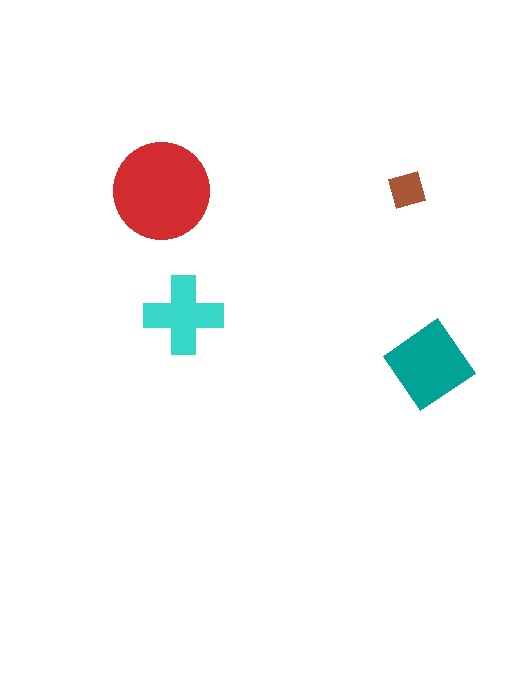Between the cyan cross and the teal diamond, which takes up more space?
The teal diamond.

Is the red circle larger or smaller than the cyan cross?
Larger.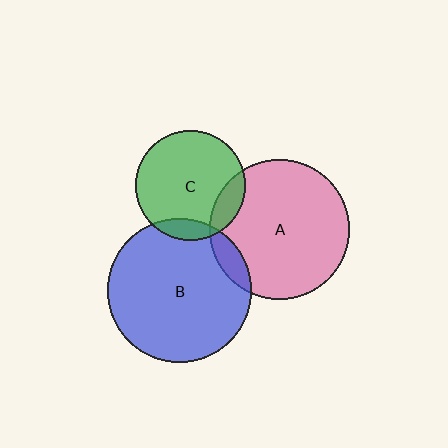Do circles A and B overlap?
Yes.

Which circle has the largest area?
Circle B (blue).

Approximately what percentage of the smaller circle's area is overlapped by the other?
Approximately 10%.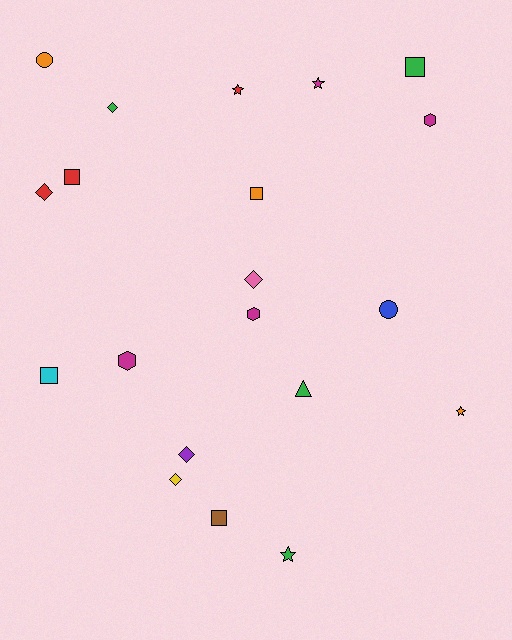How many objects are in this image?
There are 20 objects.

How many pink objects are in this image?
There is 1 pink object.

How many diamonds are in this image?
There are 5 diamonds.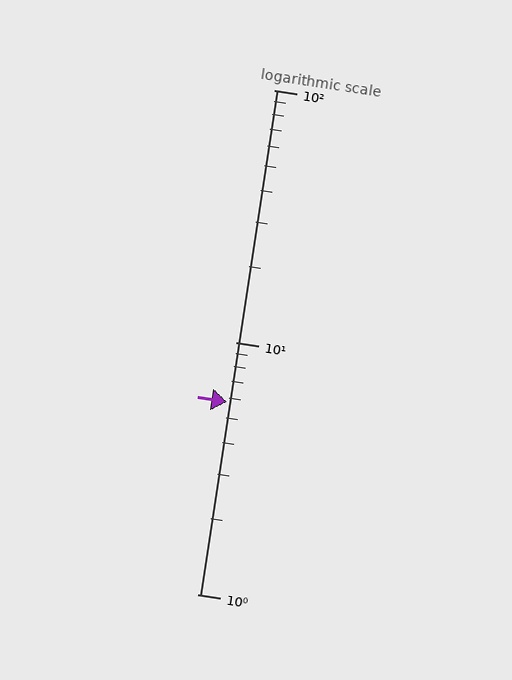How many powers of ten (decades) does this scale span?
The scale spans 2 decades, from 1 to 100.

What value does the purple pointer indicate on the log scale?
The pointer indicates approximately 5.8.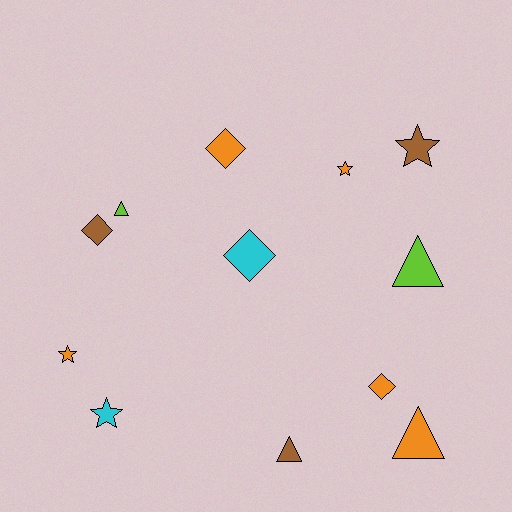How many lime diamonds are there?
There are no lime diamonds.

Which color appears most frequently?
Orange, with 5 objects.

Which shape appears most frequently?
Diamond, with 4 objects.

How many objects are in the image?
There are 12 objects.